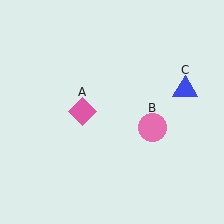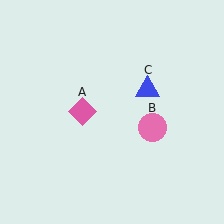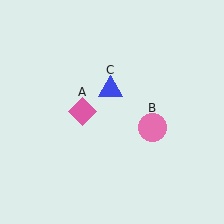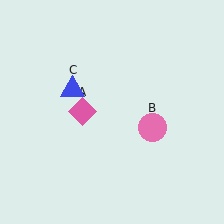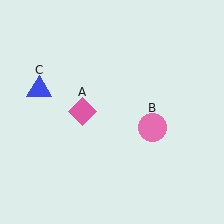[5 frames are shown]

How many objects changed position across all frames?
1 object changed position: blue triangle (object C).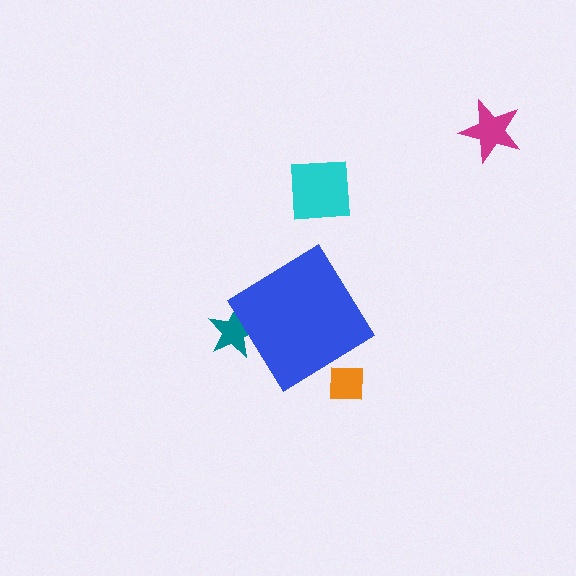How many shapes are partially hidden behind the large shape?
2 shapes are partially hidden.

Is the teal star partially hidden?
Yes, the teal star is partially hidden behind the blue diamond.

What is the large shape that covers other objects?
A blue diamond.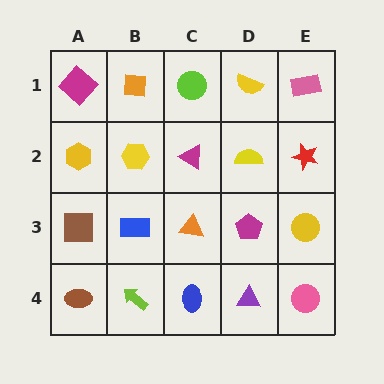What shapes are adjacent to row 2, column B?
An orange square (row 1, column B), a blue rectangle (row 3, column B), a yellow hexagon (row 2, column A), a magenta triangle (row 2, column C).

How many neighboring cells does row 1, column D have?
3.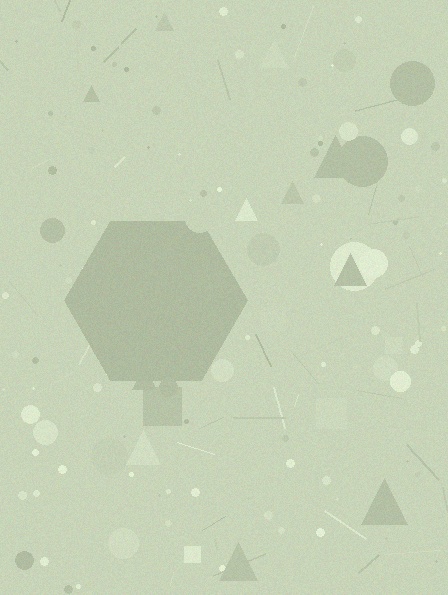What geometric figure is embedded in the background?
A hexagon is embedded in the background.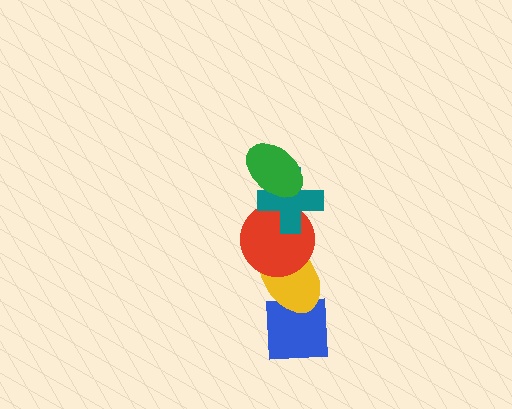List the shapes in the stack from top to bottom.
From top to bottom: the green ellipse, the teal cross, the red circle, the yellow ellipse, the blue square.